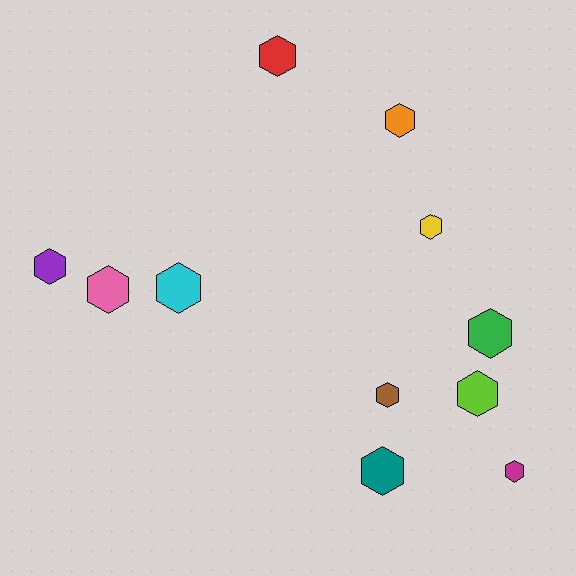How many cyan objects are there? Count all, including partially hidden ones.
There is 1 cyan object.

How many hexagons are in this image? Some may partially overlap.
There are 11 hexagons.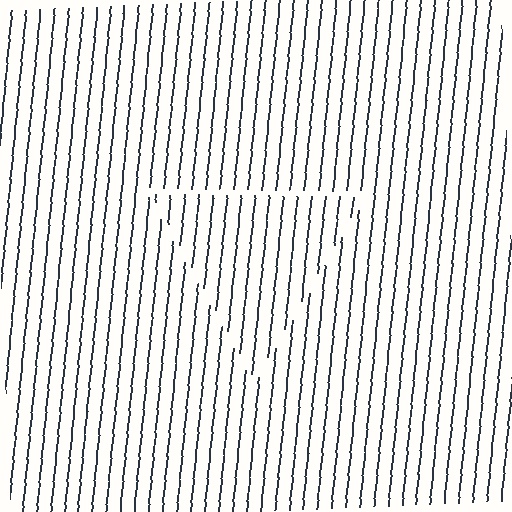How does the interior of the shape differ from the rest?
The interior of the shape contains the same grating, shifted by half a period — the contour is defined by the phase discontinuity where line-ends from the inner and outer gratings abut.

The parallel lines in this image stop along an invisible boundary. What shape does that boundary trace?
An illusory triangle. The interior of the shape contains the same grating, shifted by half a period — the contour is defined by the phase discontinuity where line-ends from the inner and outer gratings abut.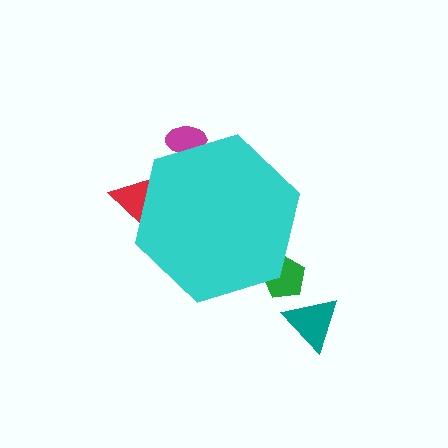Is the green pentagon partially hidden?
Yes, the green pentagon is partially hidden behind the cyan hexagon.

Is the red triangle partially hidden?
Yes, the red triangle is partially hidden behind the cyan hexagon.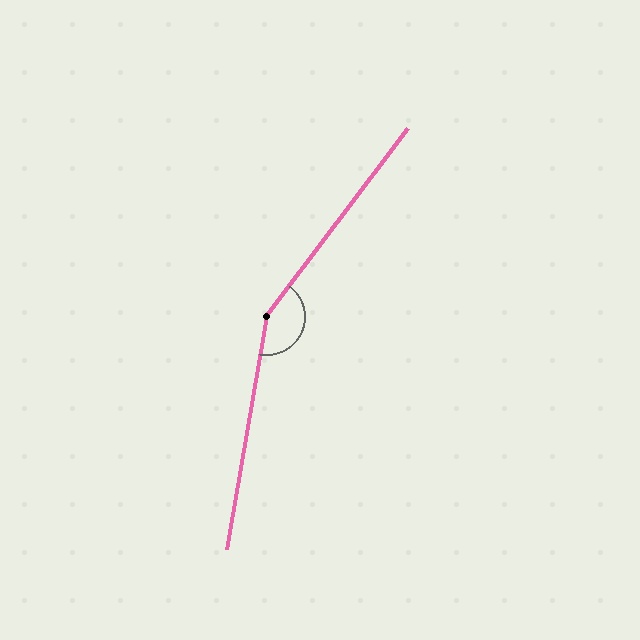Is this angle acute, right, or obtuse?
It is obtuse.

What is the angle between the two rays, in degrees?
Approximately 153 degrees.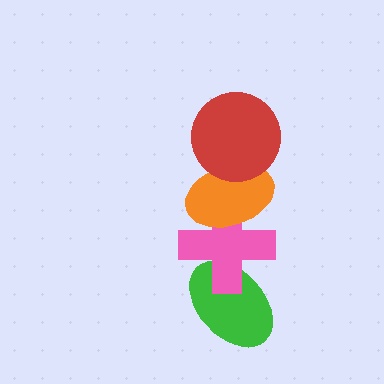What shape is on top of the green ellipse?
The pink cross is on top of the green ellipse.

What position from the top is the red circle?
The red circle is 1st from the top.